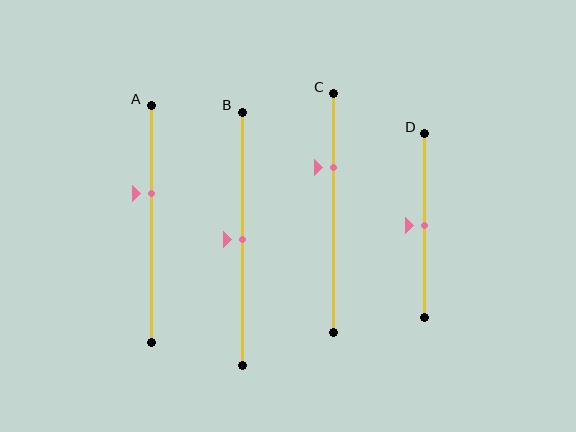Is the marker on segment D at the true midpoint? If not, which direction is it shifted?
Yes, the marker on segment D is at the true midpoint.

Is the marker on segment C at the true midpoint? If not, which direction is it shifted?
No, the marker on segment C is shifted upward by about 19% of the segment length.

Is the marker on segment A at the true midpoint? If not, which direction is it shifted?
No, the marker on segment A is shifted upward by about 13% of the segment length.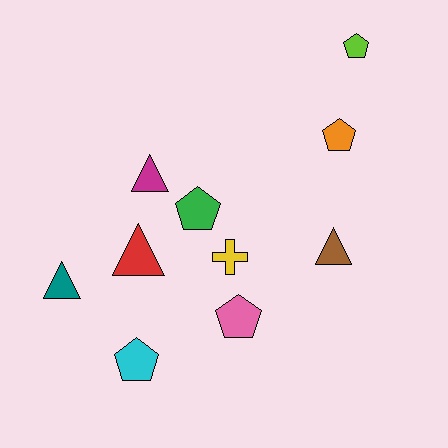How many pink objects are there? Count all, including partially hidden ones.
There is 1 pink object.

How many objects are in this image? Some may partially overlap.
There are 10 objects.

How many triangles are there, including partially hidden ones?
There are 4 triangles.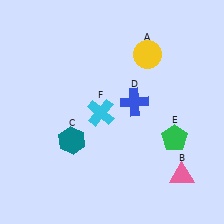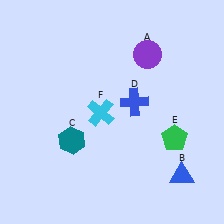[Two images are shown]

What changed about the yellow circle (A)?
In Image 1, A is yellow. In Image 2, it changed to purple.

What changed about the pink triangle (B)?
In Image 1, B is pink. In Image 2, it changed to blue.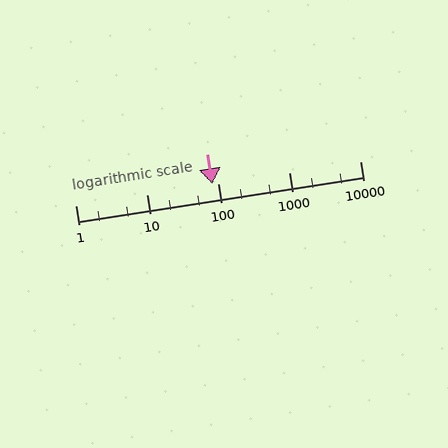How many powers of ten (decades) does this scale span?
The scale spans 4 decades, from 1 to 10000.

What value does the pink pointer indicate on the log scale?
The pointer indicates approximately 84.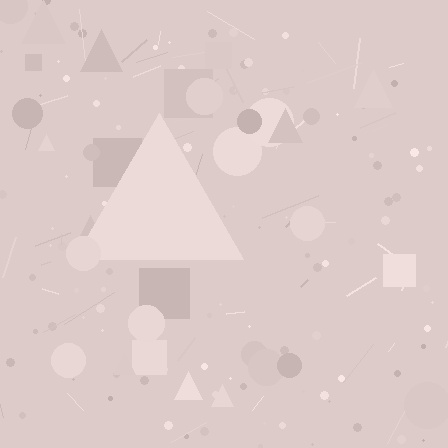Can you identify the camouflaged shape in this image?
The camouflaged shape is a triangle.